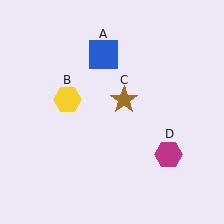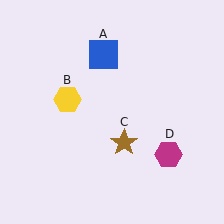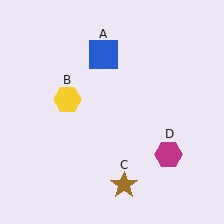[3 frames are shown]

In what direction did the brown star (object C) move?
The brown star (object C) moved down.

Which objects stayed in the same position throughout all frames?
Blue square (object A) and yellow hexagon (object B) and magenta hexagon (object D) remained stationary.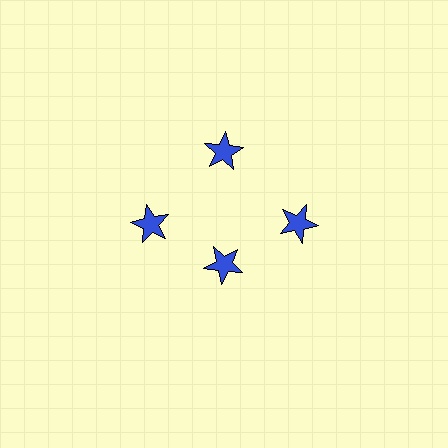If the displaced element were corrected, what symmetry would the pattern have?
It would have 4-fold rotational symmetry — the pattern would map onto itself every 90 degrees.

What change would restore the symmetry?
The symmetry would be restored by moving it outward, back onto the ring so that all 4 stars sit at equal angles and equal distance from the center.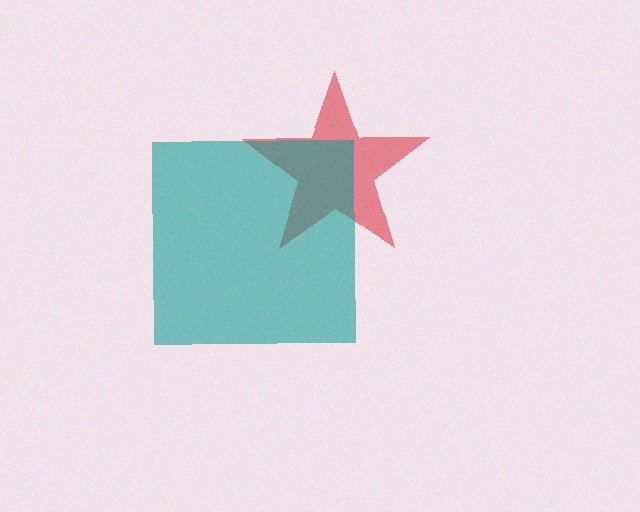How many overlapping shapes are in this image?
There are 2 overlapping shapes in the image.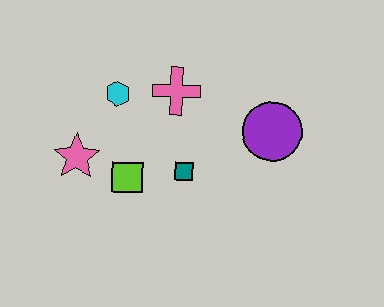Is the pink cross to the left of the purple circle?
Yes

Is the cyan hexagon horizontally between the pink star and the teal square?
Yes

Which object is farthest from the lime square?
The purple circle is farthest from the lime square.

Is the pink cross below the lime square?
No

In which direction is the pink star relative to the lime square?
The pink star is to the left of the lime square.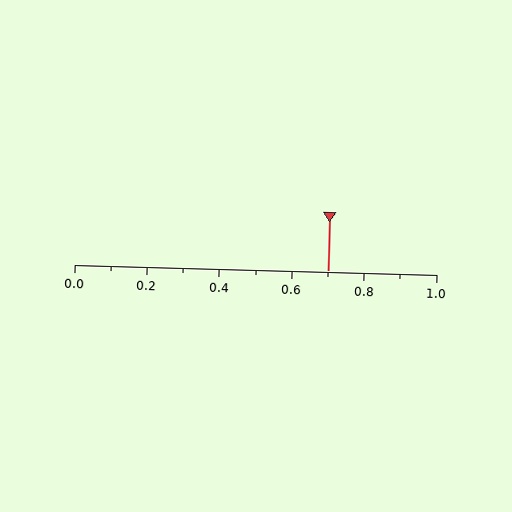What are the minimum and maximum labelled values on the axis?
The axis runs from 0.0 to 1.0.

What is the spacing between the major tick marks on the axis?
The major ticks are spaced 0.2 apart.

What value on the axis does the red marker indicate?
The marker indicates approximately 0.7.